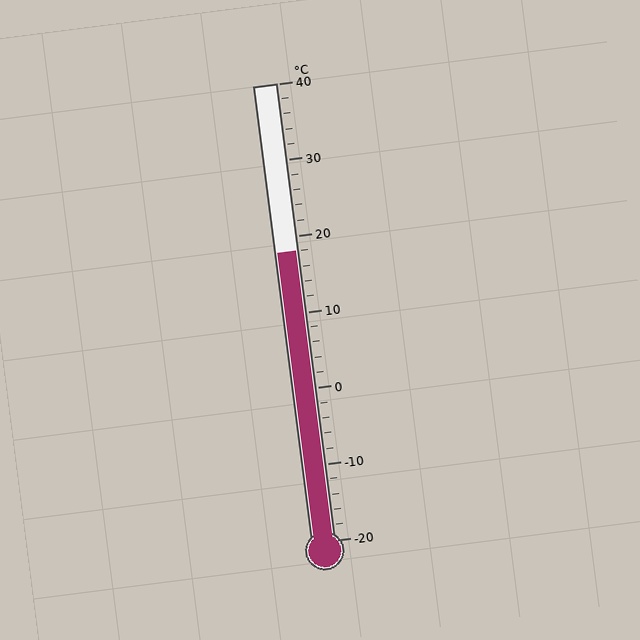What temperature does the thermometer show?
The thermometer shows approximately 18°C.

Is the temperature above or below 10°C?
The temperature is above 10°C.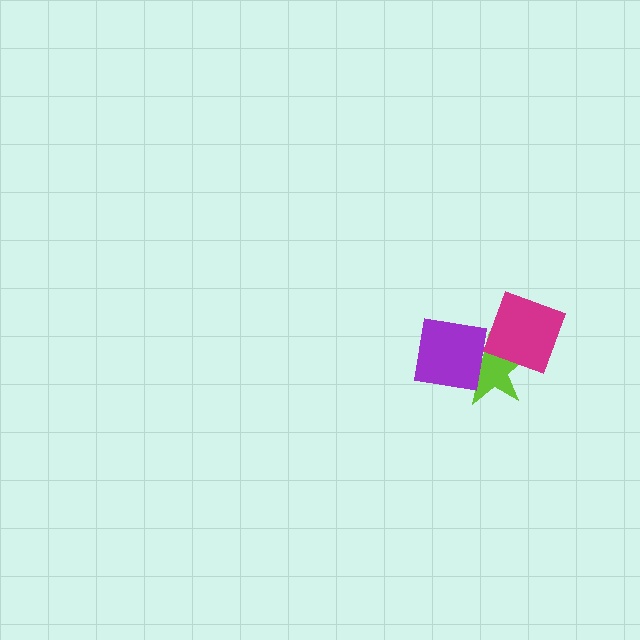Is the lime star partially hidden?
Yes, it is partially covered by another shape.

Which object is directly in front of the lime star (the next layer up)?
The magenta diamond is directly in front of the lime star.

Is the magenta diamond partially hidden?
Yes, it is partially covered by another shape.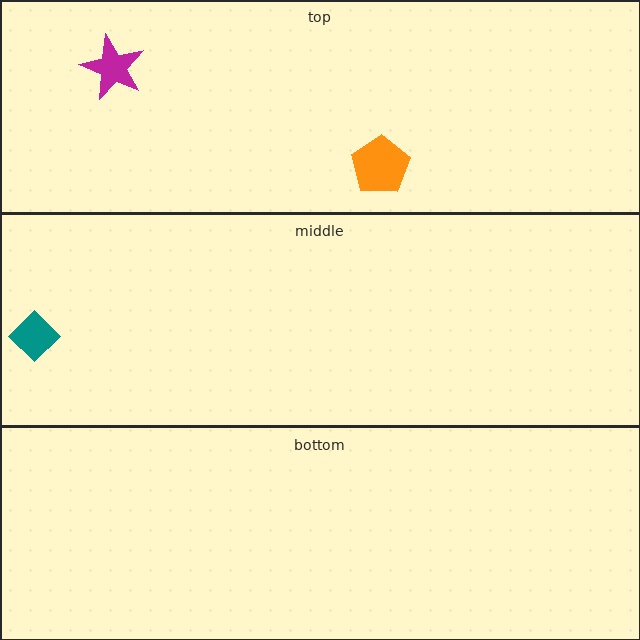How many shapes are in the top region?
2.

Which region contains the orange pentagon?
The top region.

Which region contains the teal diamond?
The middle region.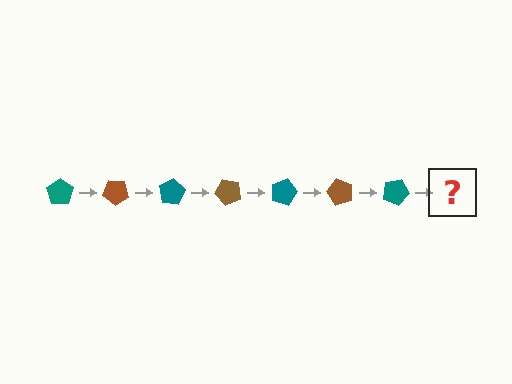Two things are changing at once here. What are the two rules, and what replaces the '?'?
The two rules are that it rotates 40 degrees each step and the color cycles through teal and brown. The '?' should be a brown pentagon, rotated 280 degrees from the start.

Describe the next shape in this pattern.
It should be a brown pentagon, rotated 280 degrees from the start.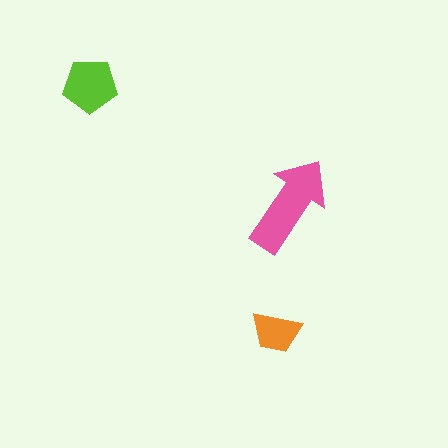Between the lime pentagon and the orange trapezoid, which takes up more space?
The lime pentagon.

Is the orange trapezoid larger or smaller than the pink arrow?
Smaller.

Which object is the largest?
The pink arrow.